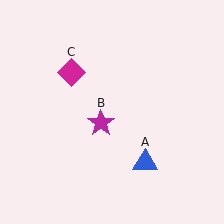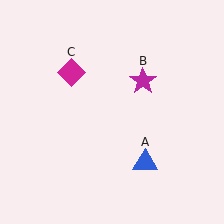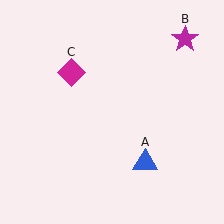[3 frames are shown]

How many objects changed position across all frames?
1 object changed position: magenta star (object B).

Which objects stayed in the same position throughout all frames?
Blue triangle (object A) and magenta diamond (object C) remained stationary.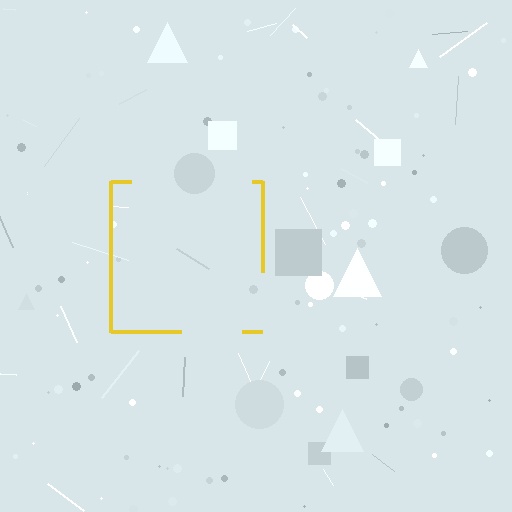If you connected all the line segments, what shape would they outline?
They would outline a square.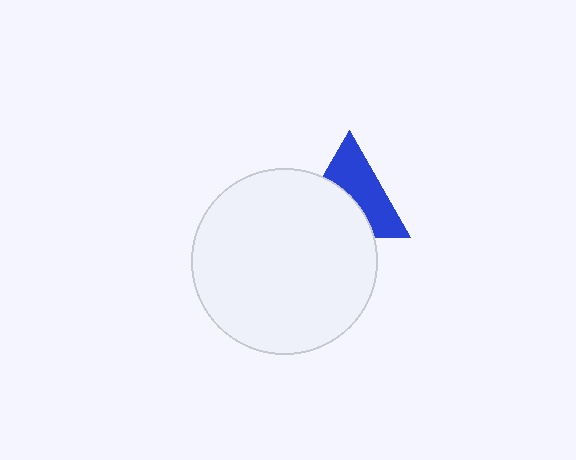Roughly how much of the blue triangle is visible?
About half of it is visible (roughly 52%).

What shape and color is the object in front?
The object in front is a white circle.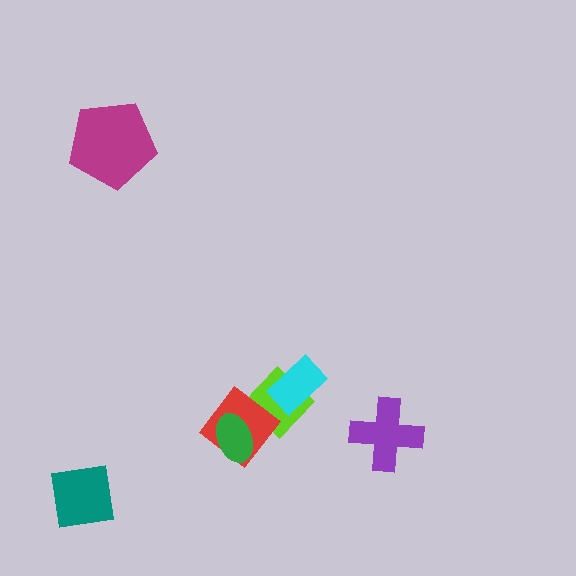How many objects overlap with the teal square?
0 objects overlap with the teal square.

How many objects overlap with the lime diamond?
2 objects overlap with the lime diamond.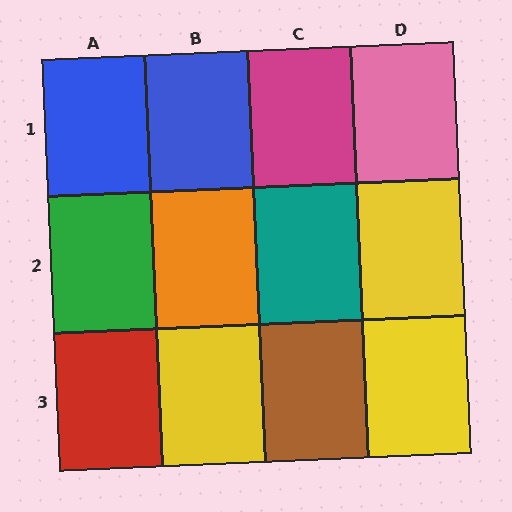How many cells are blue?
2 cells are blue.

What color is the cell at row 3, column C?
Brown.